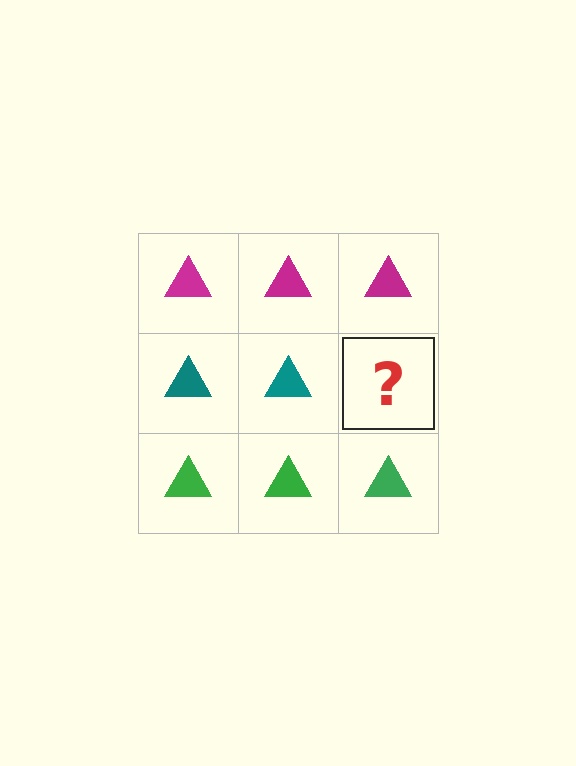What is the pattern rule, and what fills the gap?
The rule is that each row has a consistent color. The gap should be filled with a teal triangle.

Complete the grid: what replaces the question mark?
The question mark should be replaced with a teal triangle.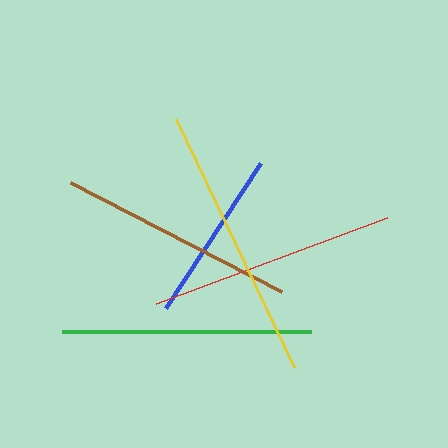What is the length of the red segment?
The red segment is approximately 247 pixels long.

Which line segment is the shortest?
The blue line is the shortest at approximately 174 pixels.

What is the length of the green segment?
The green segment is approximately 249 pixels long.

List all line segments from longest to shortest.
From longest to shortest: yellow, green, red, brown, blue.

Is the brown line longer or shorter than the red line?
The red line is longer than the brown line.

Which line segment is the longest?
The yellow line is the longest at approximately 274 pixels.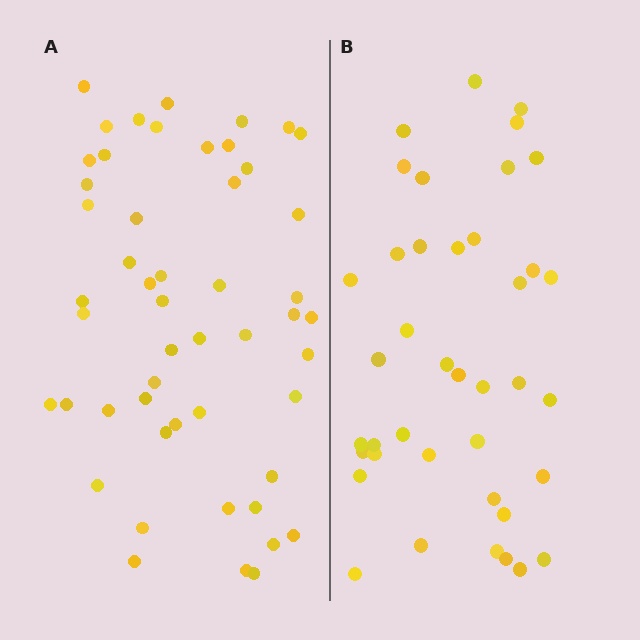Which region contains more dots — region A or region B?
Region A (the left region) has more dots.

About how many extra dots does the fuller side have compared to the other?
Region A has roughly 12 or so more dots than region B.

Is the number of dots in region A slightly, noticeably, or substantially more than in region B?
Region A has noticeably more, but not dramatically so. The ratio is roughly 1.3 to 1.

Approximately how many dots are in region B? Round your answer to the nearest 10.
About 40 dots.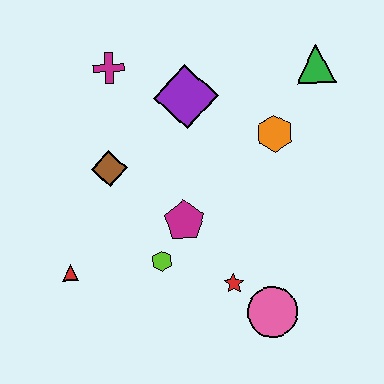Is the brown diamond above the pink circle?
Yes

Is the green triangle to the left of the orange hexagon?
No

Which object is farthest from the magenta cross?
The pink circle is farthest from the magenta cross.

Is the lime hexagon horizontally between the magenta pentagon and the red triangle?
Yes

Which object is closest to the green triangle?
The orange hexagon is closest to the green triangle.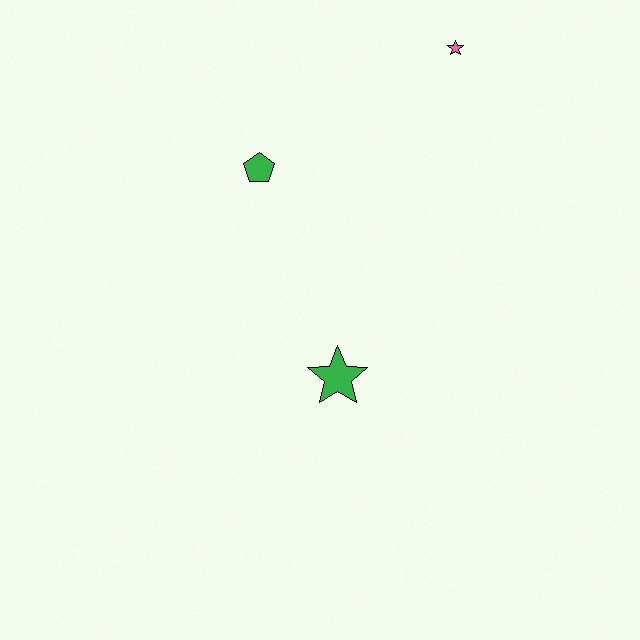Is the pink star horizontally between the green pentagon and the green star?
No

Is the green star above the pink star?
No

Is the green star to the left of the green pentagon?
No